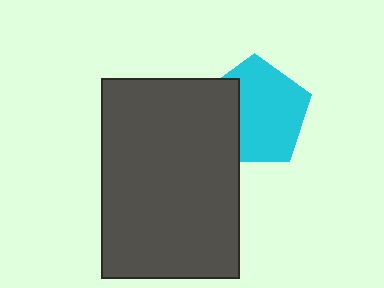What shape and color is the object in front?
The object in front is a dark gray rectangle.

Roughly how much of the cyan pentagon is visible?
Most of it is visible (roughly 70%).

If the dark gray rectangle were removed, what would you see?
You would see the complete cyan pentagon.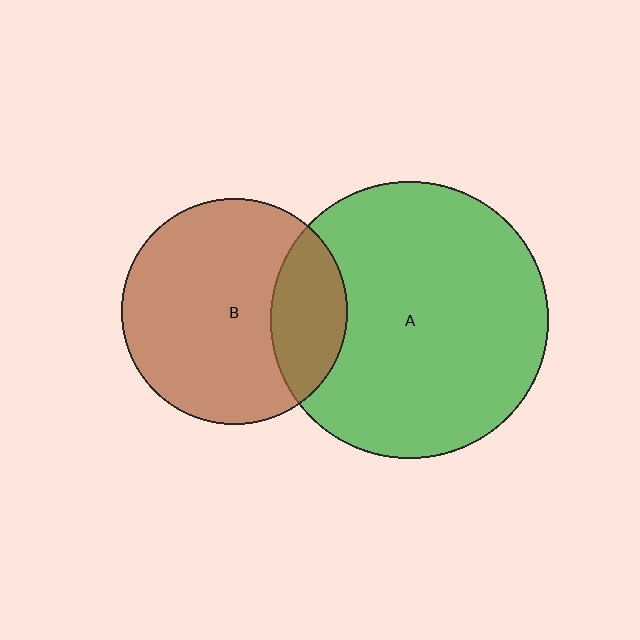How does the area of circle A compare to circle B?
Approximately 1.5 times.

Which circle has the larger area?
Circle A (green).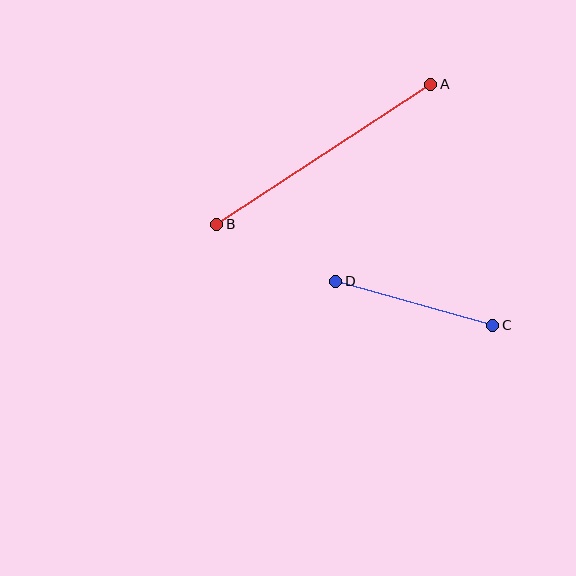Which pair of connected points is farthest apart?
Points A and B are farthest apart.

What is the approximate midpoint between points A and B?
The midpoint is at approximately (324, 154) pixels.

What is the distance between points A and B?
The distance is approximately 256 pixels.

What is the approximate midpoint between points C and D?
The midpoint is at approximately (414, 303) pixels.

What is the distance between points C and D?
The distance is approximately 163 pixels.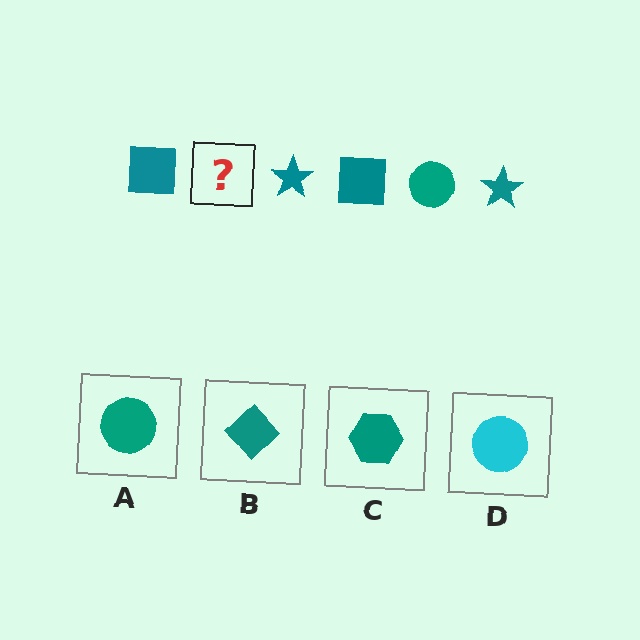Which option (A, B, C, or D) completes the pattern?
A.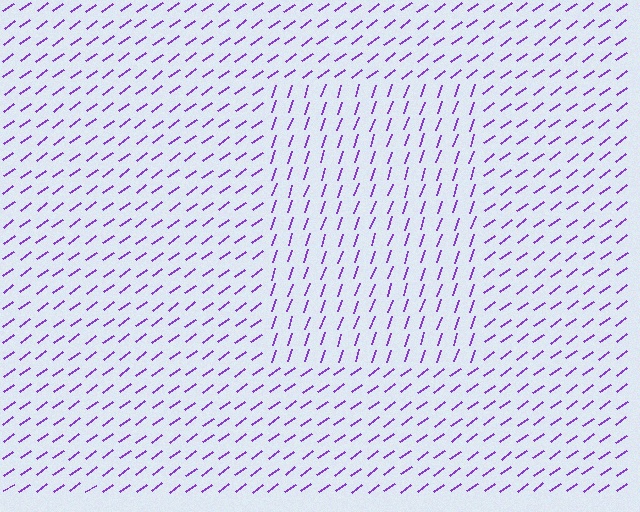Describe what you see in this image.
The image is filled with small purple line segments. A rectangle region in the image has lines oriented differently from the surrounding lines, creating a visible texture boundary.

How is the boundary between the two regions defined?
The boundary is defined purely by a change in line orientation (approximately 35 degrees difference). All lines are the same color and thickness.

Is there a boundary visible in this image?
Yes, there is a texture boundary formed by a change in line orientation.